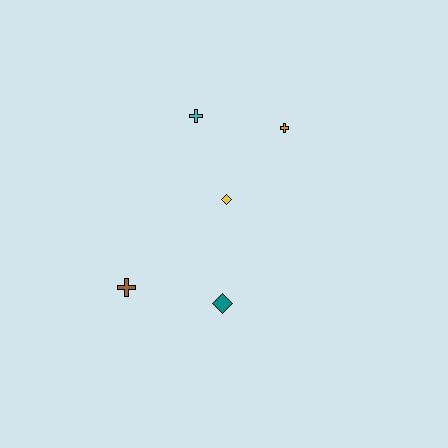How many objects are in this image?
There are 5 objects.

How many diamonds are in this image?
There are 2 diamonds.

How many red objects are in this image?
There are no red objects.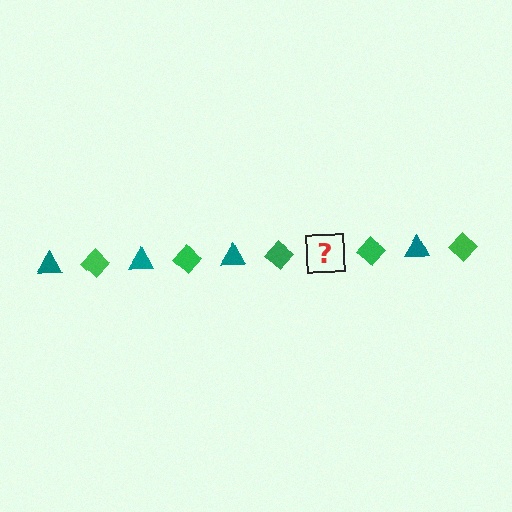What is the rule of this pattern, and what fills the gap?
The rule is that the pattern alternates between teal triangle and green diamond. The gap should be filled with a teal triangle.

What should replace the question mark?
The question mark should be replaced with a teal triangle.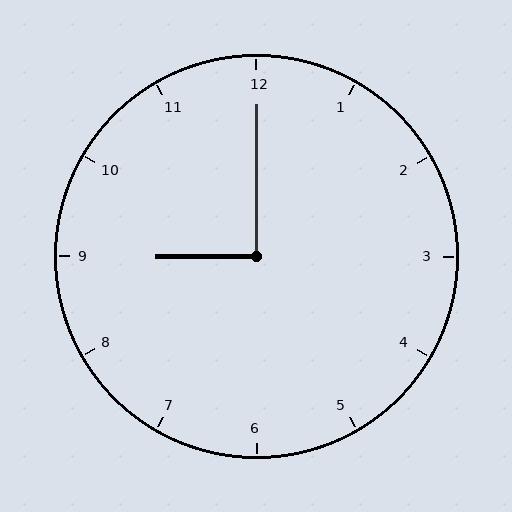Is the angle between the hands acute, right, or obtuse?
It is right.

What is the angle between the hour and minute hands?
Approximately 90 degrees.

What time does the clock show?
9:00.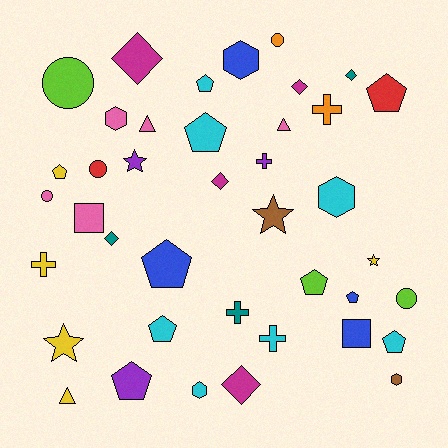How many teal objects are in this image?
There are 3 teal objects.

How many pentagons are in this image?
There are 10 pentagons.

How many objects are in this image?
There are 40 objects.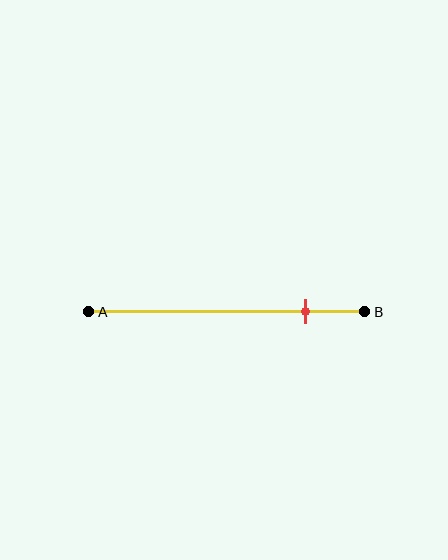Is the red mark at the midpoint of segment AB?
No, the mark is at about 80% from A, not at the 50% midpoint.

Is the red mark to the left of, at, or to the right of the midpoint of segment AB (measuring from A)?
The red mark is to the right of the midpoint of segment AB.